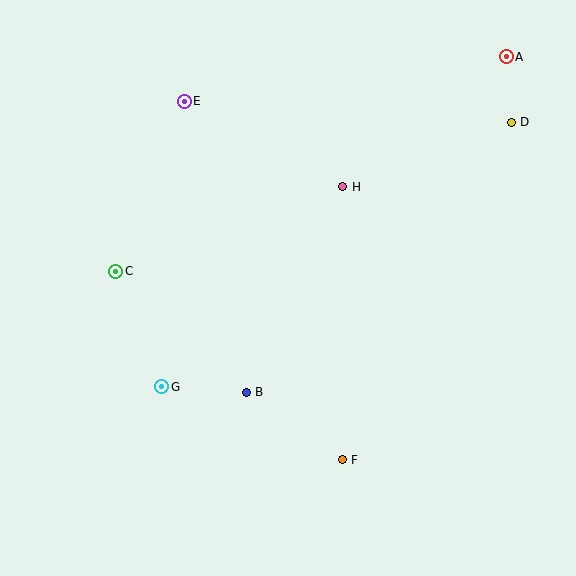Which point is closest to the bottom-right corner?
Point F is closest to the bottom-right corner.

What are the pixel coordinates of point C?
Point C is at (116, 271).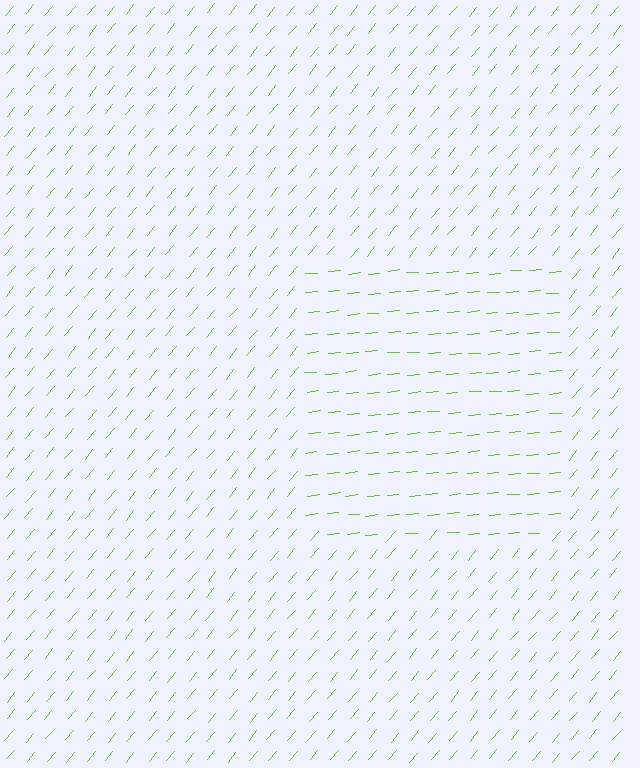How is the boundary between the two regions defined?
The boundary is defined purely by a change in line orientation (approximately 45 degrees difference). All lines are the same color and thickness.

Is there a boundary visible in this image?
Yes, there is a texture boundary formed by a change in line orientation.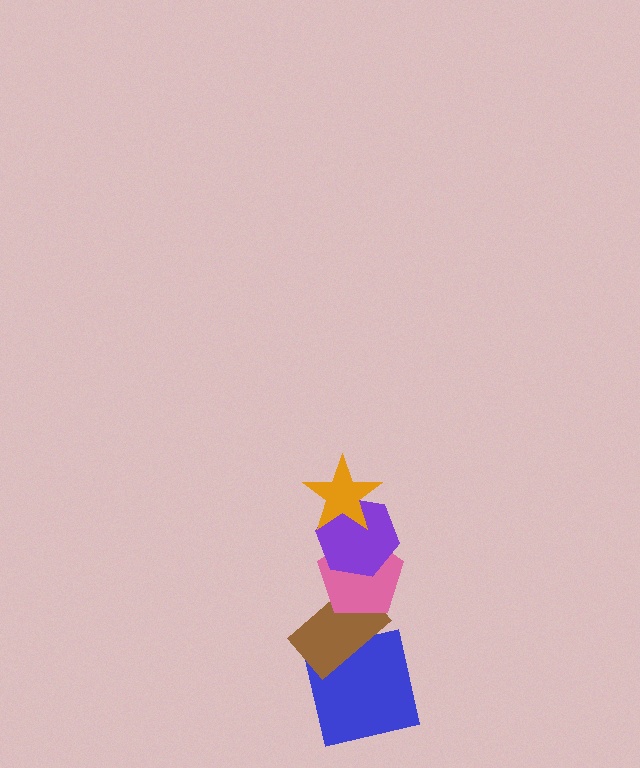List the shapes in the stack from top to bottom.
From top to bottom: the orange star, the purple hexagon, the pink pentagon, the brown rectangle, the blue square.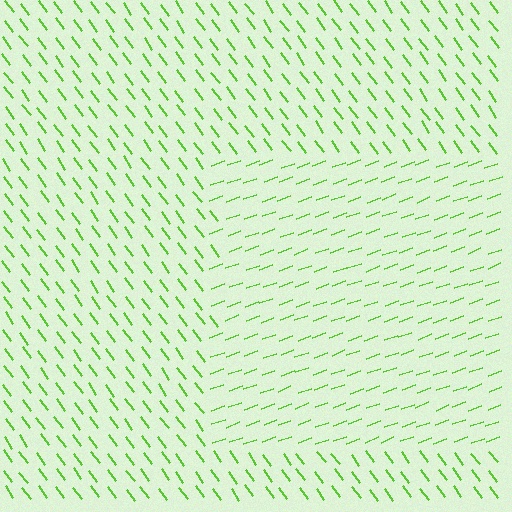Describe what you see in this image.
The image is filled with small lime line segments. A rectangle region in the image has lines oriented differently from the surrounding lines, creating a visible texture boundary.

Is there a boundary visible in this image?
Yes, there is a texture boundary formed by a change in line orientation.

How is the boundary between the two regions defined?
The boundary is defined purely by a change in line orientation (approximately 74 degrees difference). All lines are the same color and thickness.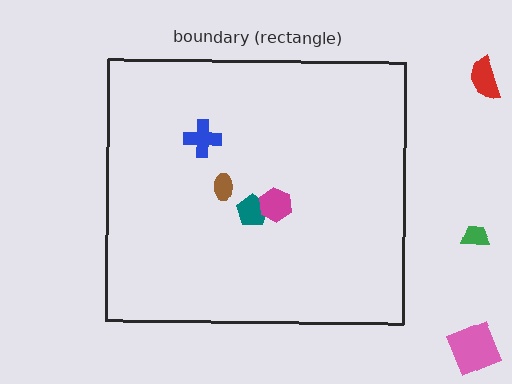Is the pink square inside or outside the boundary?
Outside.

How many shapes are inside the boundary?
4 inside, 3 outside.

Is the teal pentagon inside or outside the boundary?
Inside.